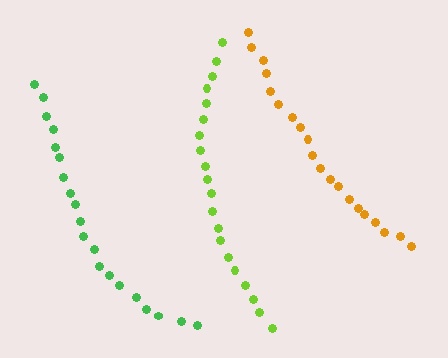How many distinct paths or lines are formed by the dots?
There are 3 distinct paths.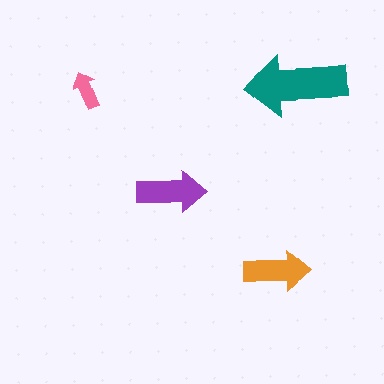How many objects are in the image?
There are 4 objects in the image.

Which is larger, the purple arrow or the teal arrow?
The teal one.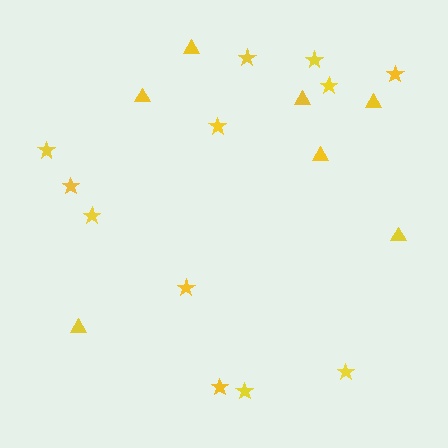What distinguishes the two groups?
There are 2 groups: one group of triangles (7) and one group of stars (12).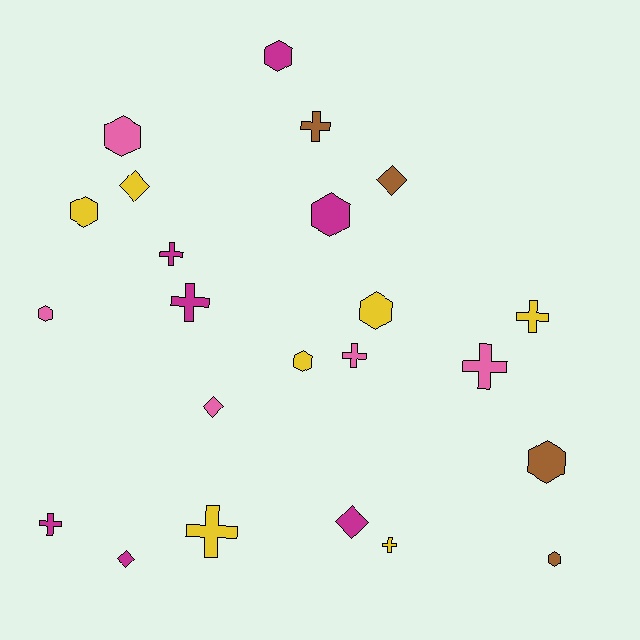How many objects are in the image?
There are 23 objects.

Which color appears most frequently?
Yellow, with 7 objects.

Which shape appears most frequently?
Hexagon, with 9 objects.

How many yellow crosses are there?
There are 3 yellow crosses.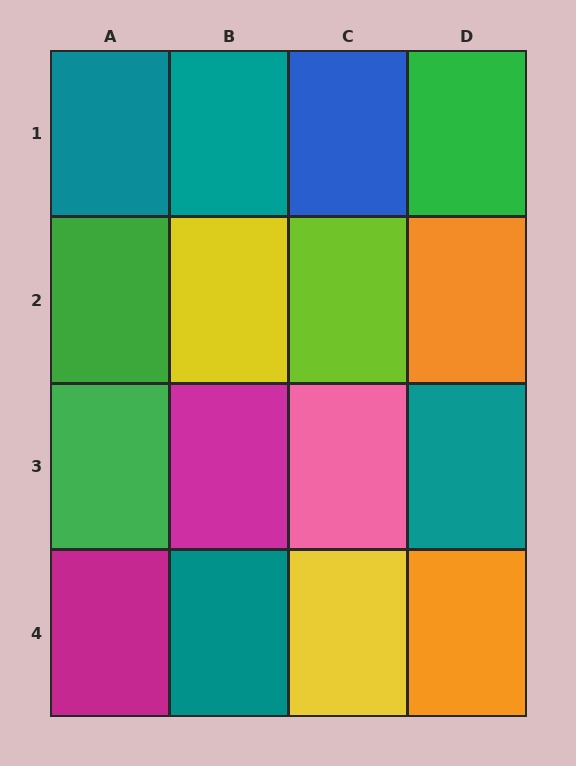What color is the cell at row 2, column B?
Yellow.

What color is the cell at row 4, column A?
Magenta.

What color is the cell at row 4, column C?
Yellow.